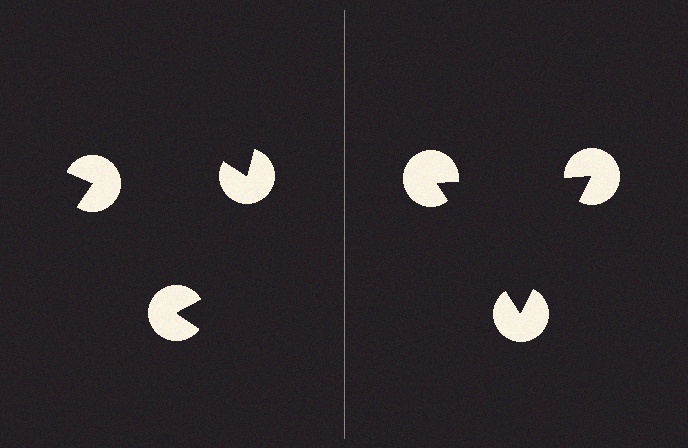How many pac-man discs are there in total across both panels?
6 — 3 on each side.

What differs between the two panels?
The pac-man discs are positioned identically on both sides; only the wedge orientations differ. On the right they align to a triangle; on the left they are misaligned.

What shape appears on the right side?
An illusory triangle.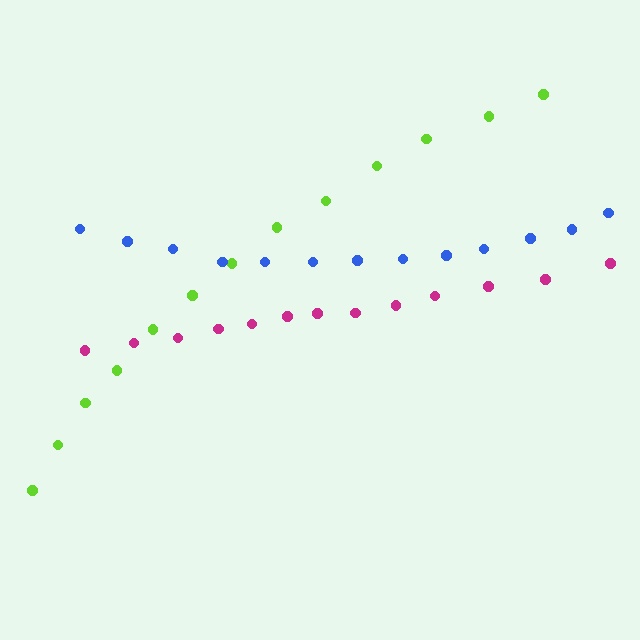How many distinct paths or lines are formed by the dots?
There are 3 distinct paths.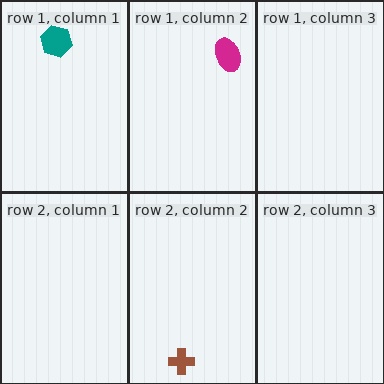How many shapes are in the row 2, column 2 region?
1.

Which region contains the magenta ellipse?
The row 1, column 2 region.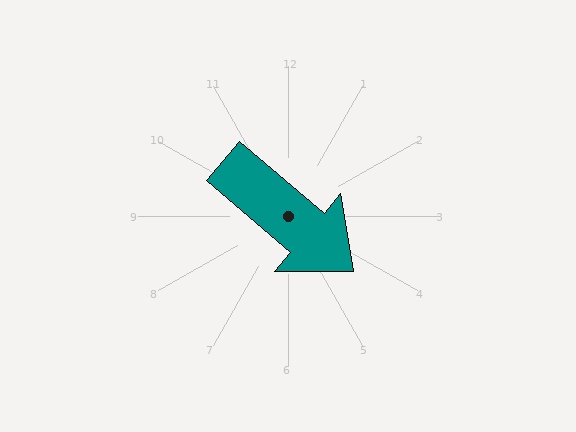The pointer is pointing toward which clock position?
Roughly 4 o'clock.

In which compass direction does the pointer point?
Southeast.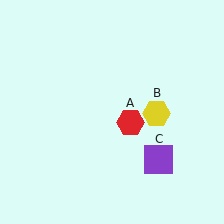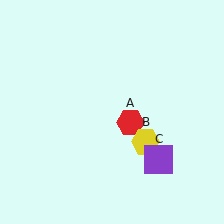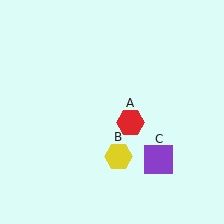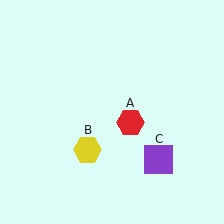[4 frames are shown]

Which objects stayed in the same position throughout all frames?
Red hexagon (object A) and purple square (object C) remained stationary.